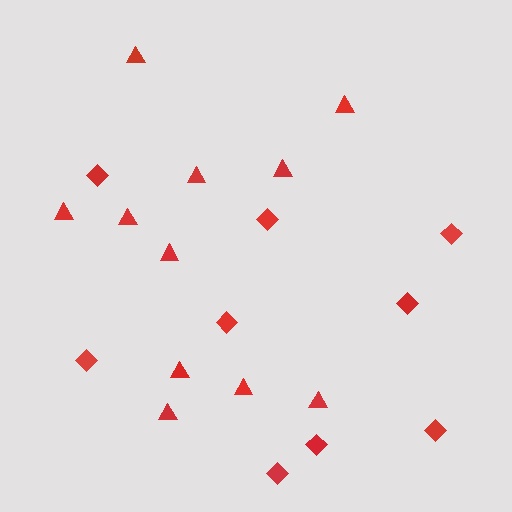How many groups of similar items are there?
There are 2 groups: one group of triangles (11) and one group of diamonds (9).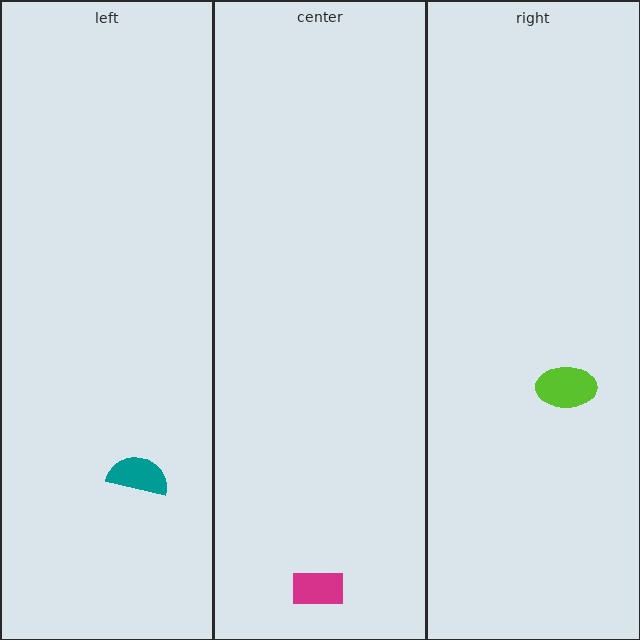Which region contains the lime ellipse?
The right region.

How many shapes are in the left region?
1.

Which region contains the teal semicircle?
The left region.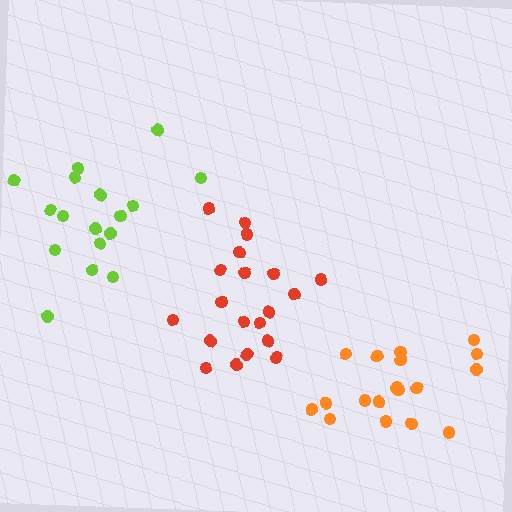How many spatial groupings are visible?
There are 3 spatial groupings.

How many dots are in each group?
Group 1: 18 dots, Group 2: 17 dots, Group 3: 20 dots (55 total).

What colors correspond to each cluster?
The clusters are colored: orange, lime, red.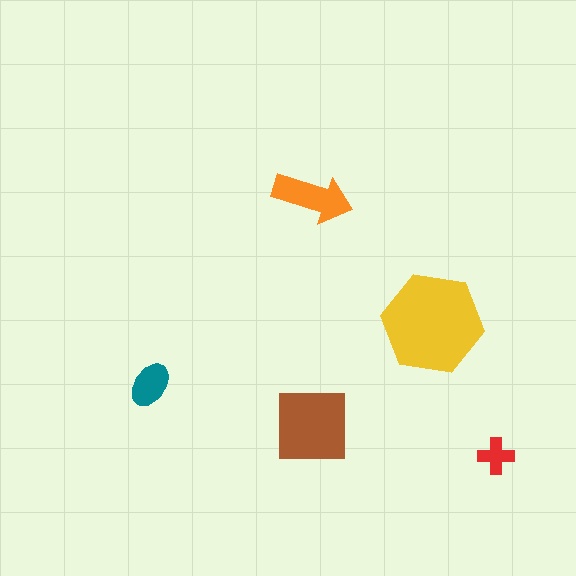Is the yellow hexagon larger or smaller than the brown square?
Larger.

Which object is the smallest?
The red cross.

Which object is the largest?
The yellow hexagon.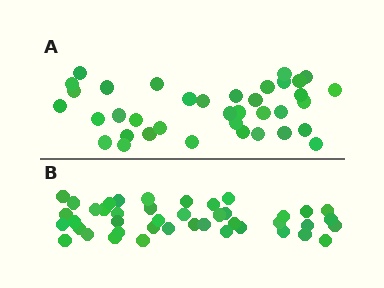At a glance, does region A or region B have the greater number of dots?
Region B (the bottom region) has more dots.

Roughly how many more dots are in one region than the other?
Region B has about 6 more dots than region A.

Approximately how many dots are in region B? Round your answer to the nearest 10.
About 40 dots. (The exact count is 43, which rounds to 40.)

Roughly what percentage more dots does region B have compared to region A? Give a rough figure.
About 15% more.